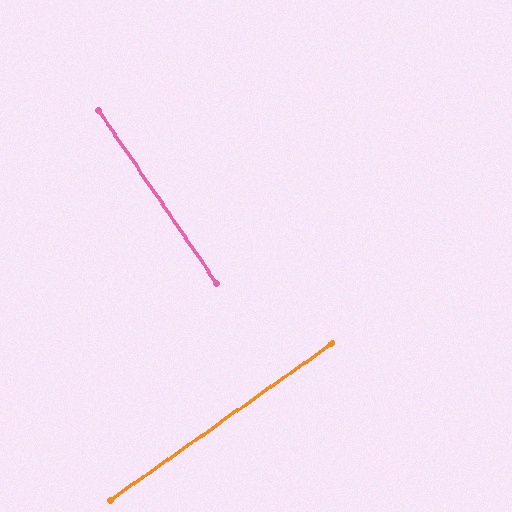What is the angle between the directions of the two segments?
Approximately 89 degrees.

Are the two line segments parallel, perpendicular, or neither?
Perpendicular — they meet at approximately 89°.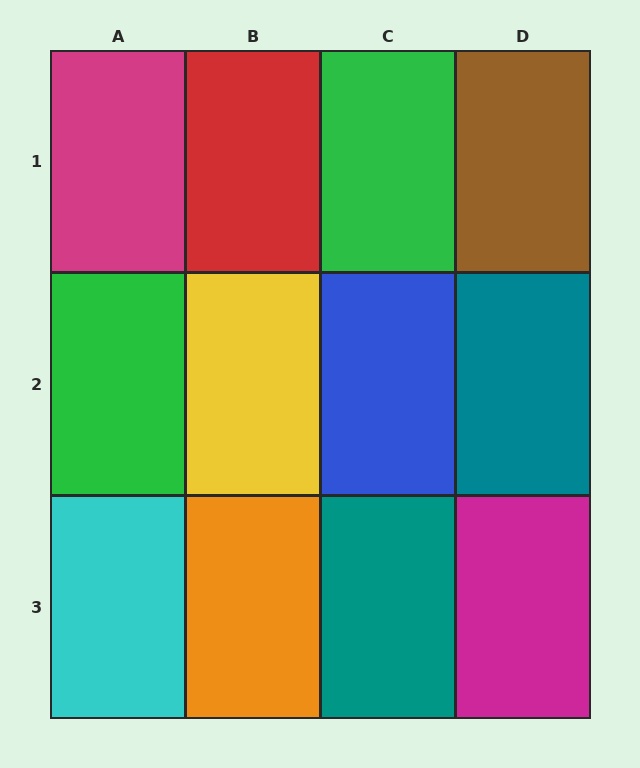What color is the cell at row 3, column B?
Orange.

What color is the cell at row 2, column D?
Teal.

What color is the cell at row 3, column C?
Teal.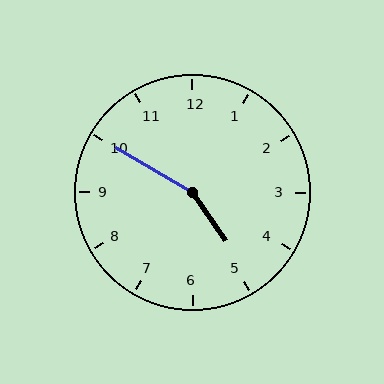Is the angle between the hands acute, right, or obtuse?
It is obtuse.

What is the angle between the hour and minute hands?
Approximately 155 degrees.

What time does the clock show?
4:50.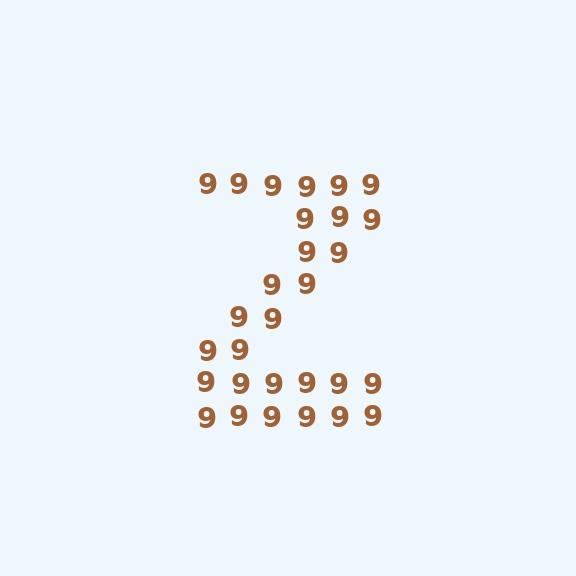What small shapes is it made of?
It is made of small digit 9's.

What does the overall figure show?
The overall figure shows the letter Z.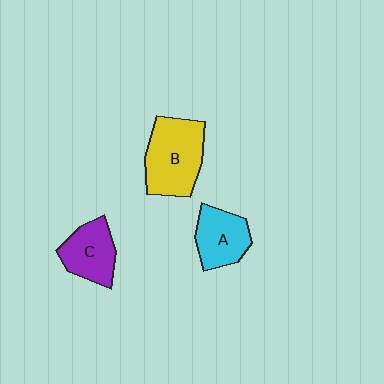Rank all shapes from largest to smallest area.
From largest to smallest: B (yellow), C (purple), A (cyan).